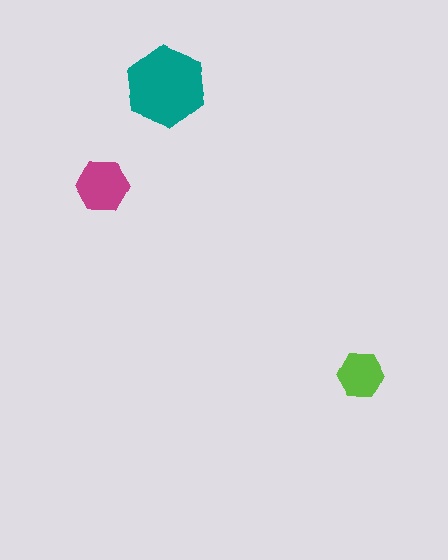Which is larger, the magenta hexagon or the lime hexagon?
The magenta one.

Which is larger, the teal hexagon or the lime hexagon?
The teal one.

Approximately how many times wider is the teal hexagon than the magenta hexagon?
About 1.5 times wider.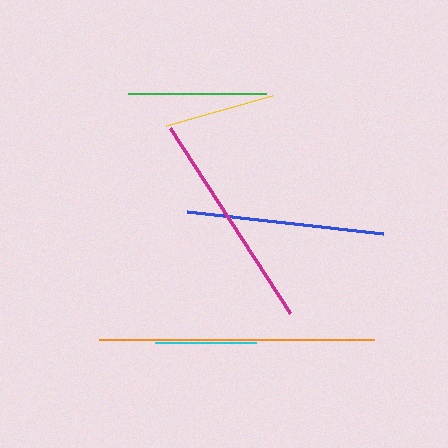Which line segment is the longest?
The orange line is the longest at approximately 275 pixels.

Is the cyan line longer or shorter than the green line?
The green line is longer than the cyan line.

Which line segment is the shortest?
The cyan line is the shortest at approximately 101 pixels.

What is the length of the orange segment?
The orange segment is approximately 275 pixels long.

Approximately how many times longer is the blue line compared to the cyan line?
The blue line is approximately 2.0 times the length of the cyan line.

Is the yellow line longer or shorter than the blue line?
The blue line is longer than the yellow line.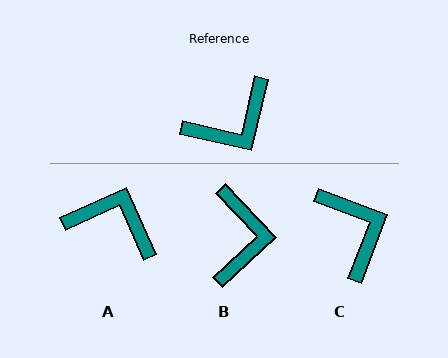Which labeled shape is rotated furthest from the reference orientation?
A, about 127 degrees away.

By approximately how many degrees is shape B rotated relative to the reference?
Approximately 56 degrees counter-clockwise.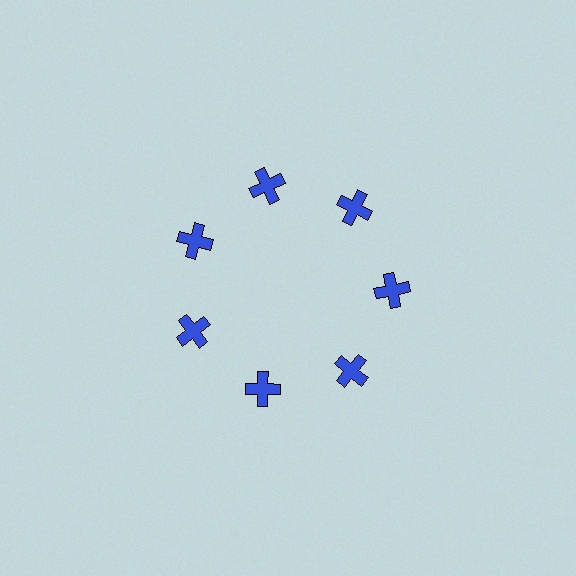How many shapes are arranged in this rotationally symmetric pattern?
There are 7 shapes, arranged in 7 groups of 1.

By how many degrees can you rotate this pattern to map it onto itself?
The pattern maps onto itself every 51 degrees of rotation.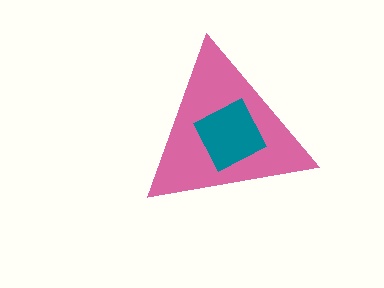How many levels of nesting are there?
2.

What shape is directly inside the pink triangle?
The teal square.